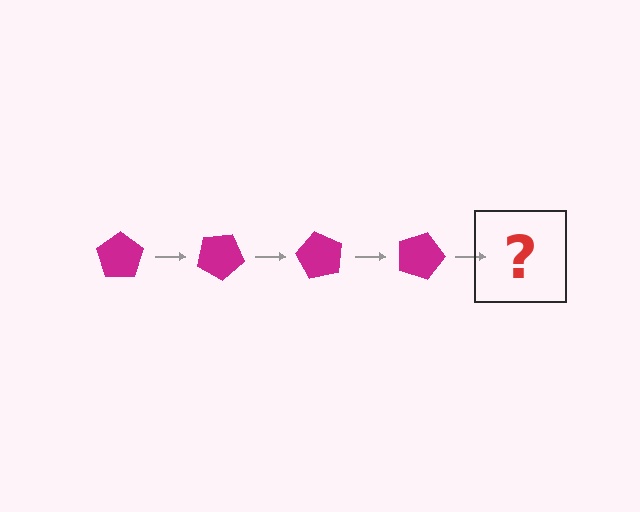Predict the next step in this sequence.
The next step is a magenta pentagon rotated 120 degrees.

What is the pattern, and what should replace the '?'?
The pattern is that the pentagon rotates 30 degrees each step. The '?' should be a magenta pentagon rotated 120 degrees.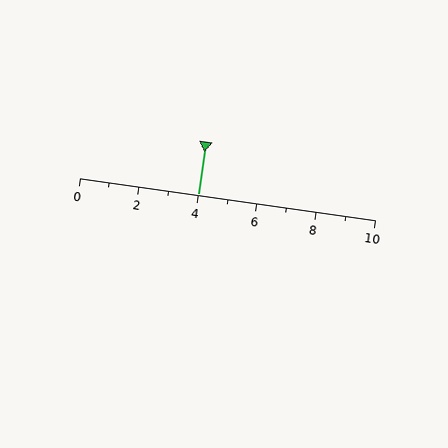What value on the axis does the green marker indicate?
The marker indicates approximately 4.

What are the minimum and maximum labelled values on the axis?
The axis runs from 0 to 10.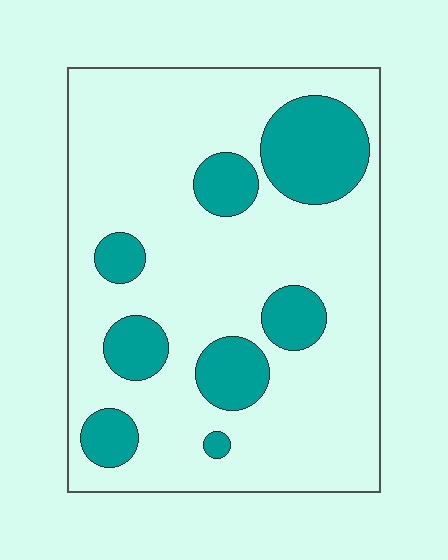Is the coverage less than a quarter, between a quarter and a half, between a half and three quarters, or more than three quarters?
Less than a quarter.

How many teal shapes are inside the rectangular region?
8.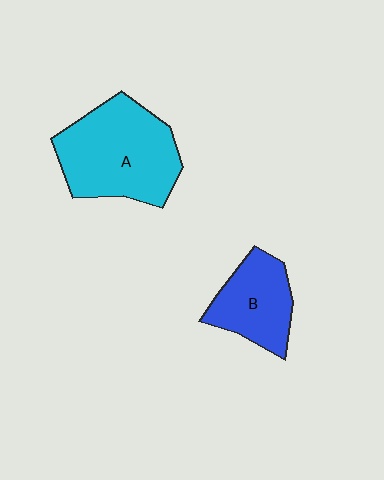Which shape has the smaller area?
Shape B (blue).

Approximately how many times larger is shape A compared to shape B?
Approximately 1.7 times.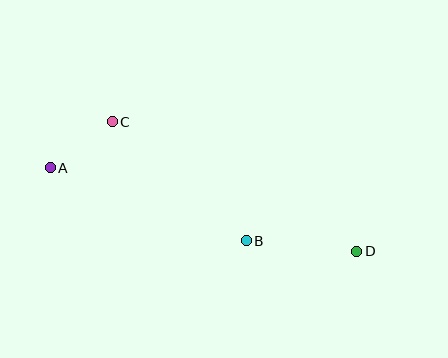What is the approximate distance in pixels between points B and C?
The distance between B and C is approximately 179 pixels.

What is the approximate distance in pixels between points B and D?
The distance between B and D is approximately 111 pixels.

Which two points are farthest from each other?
Points A and D are farthest from each other.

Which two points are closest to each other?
Points A and C are closest to each other.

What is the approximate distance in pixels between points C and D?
The distance between C and D is approximately 277 pixels.